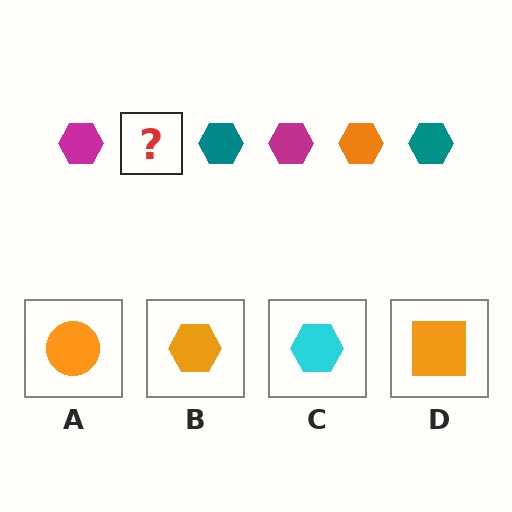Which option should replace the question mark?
Option B.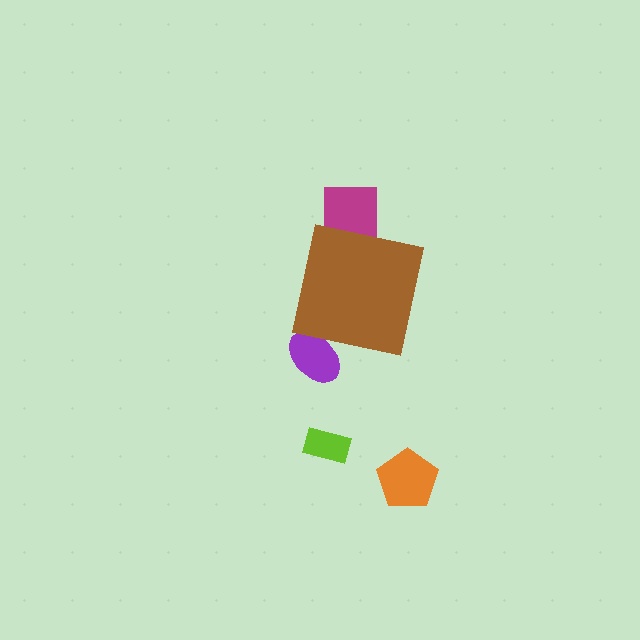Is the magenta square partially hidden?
Yes, the magenta square is partially hidden behind the brown square.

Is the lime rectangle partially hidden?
No, the lime rectangle is fully visible.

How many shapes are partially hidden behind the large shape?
2 shapes are partially hidden.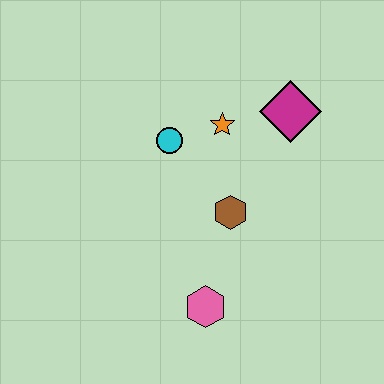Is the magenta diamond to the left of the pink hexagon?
No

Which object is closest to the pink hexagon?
The brown hexagon is closest to the pink hexagon.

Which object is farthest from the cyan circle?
The pink hexagon is farthest from the cyan circle.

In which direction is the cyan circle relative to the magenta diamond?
The cyan circle is to the left of the magenta diamond.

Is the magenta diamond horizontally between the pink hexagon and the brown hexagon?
No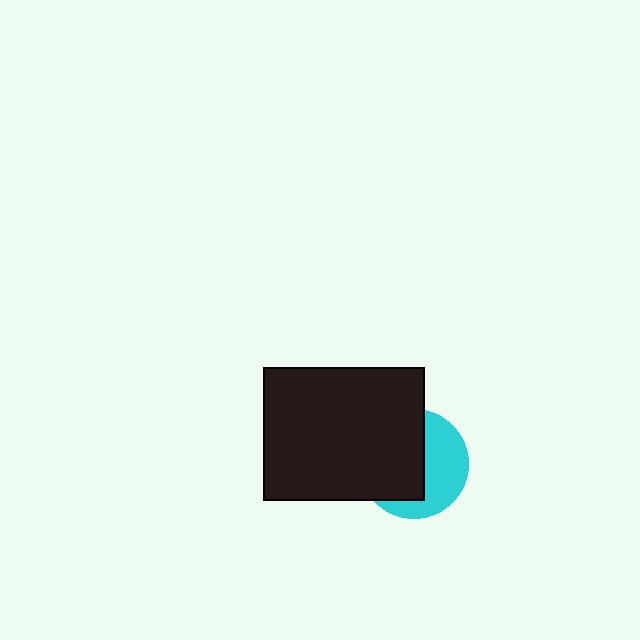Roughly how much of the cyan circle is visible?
A small part of it is visible (roughly 44%).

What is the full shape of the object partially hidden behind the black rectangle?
The partially hidden object is a cyan circle.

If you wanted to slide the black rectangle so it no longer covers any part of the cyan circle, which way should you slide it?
Slide it left — that is the most direct way to separate the two shapes.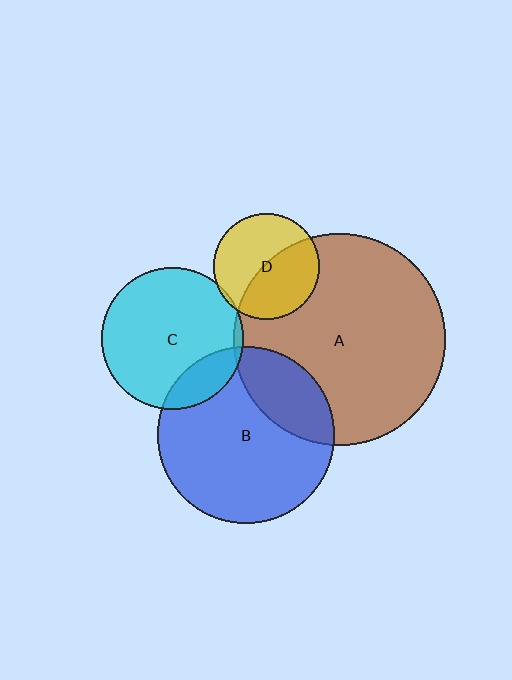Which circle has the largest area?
Circle A (brown).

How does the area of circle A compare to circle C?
Approximately 2.2 times.